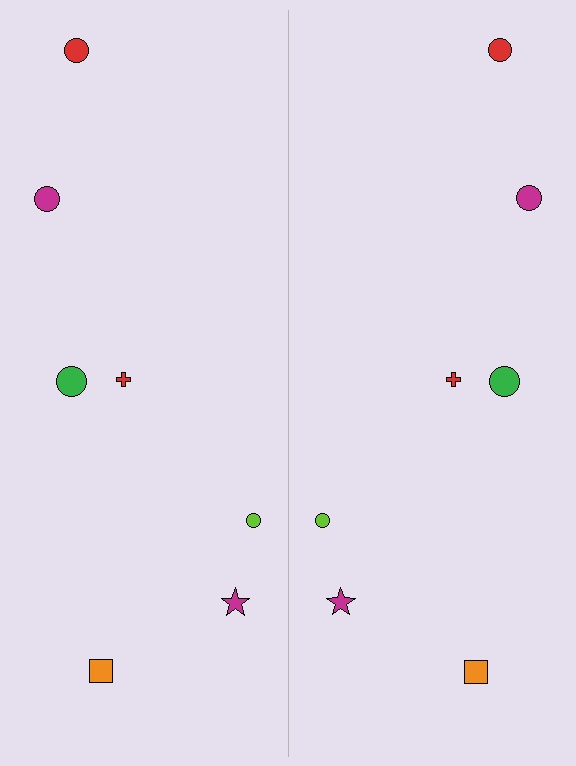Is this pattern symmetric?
Yes, this pattern has bilateral (reflection) symmetry.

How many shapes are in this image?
There are 14 shapes in this image.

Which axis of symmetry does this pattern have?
The pattern has a vertical axis of symmetry running through the center of the image.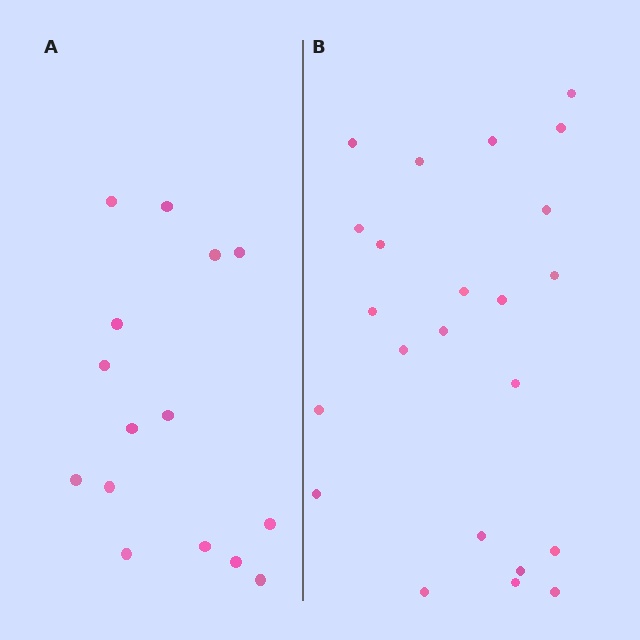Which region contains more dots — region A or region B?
Region B (the right region) has more dots.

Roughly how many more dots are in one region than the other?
Region B has roughly 8 or so more dots than region A.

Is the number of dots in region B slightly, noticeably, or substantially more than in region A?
Region B has substantially more. The ratio is roughly 1.5 to 1.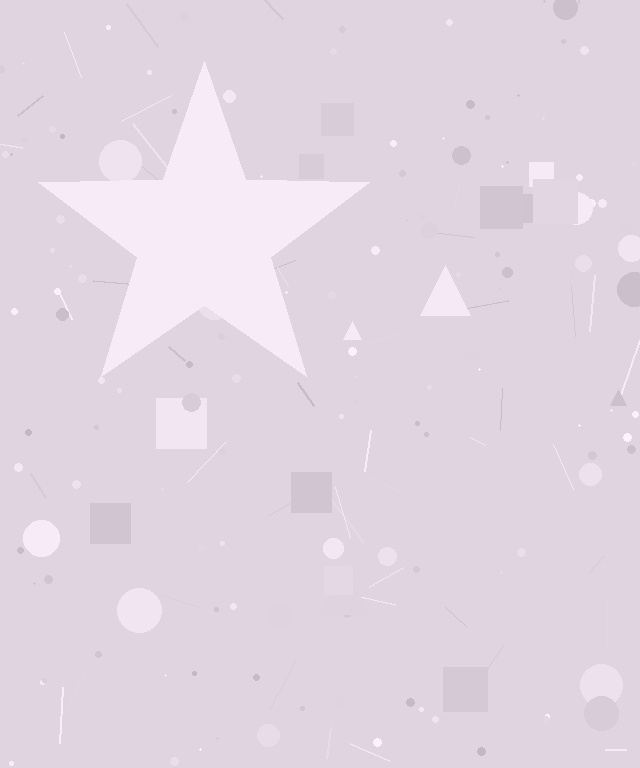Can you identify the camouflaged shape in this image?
The camouflaged shape is a star.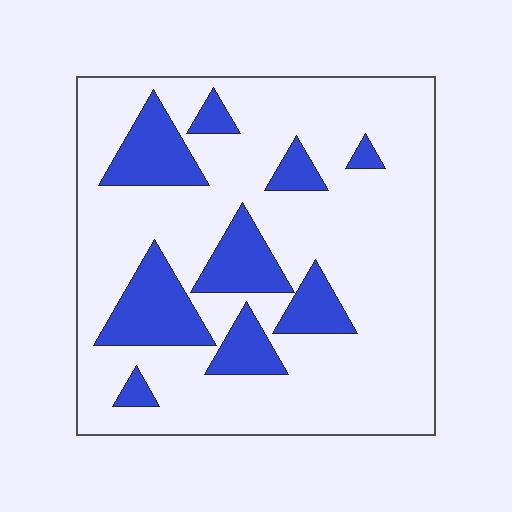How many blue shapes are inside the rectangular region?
9.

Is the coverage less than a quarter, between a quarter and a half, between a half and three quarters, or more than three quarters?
Less than a quarter.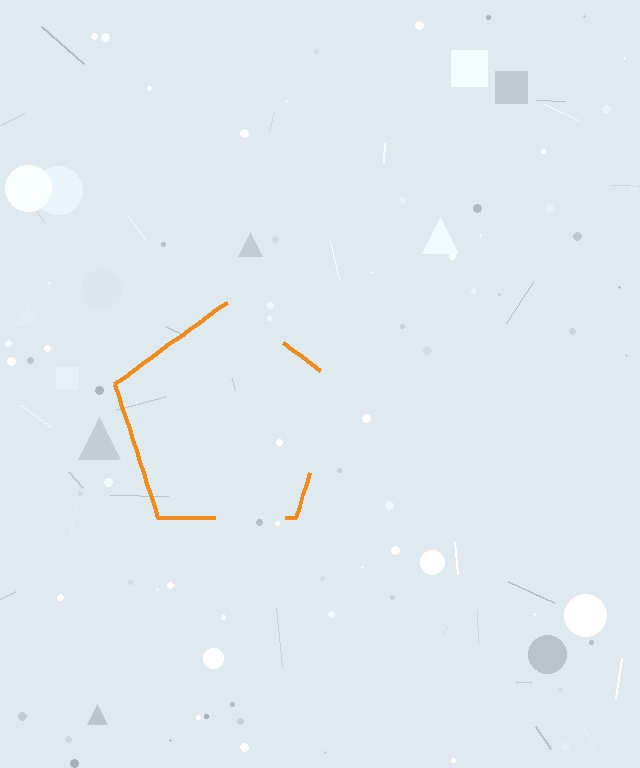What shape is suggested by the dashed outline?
The dashed outline suggests a pentagon.